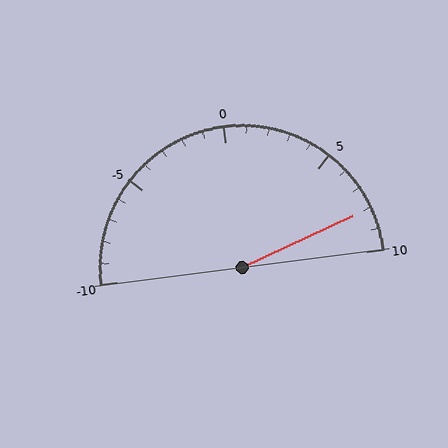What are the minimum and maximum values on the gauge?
The gauge ranges from -10 to 10.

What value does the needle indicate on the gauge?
The needle indicates approximately 8.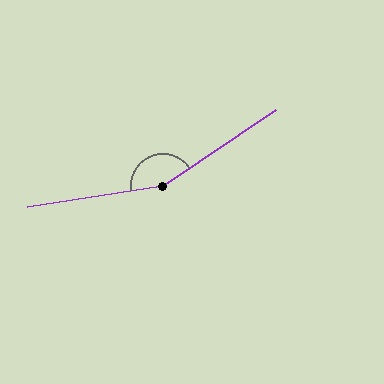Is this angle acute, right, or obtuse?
It is obtuse.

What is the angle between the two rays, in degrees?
Approximately 155 degrees.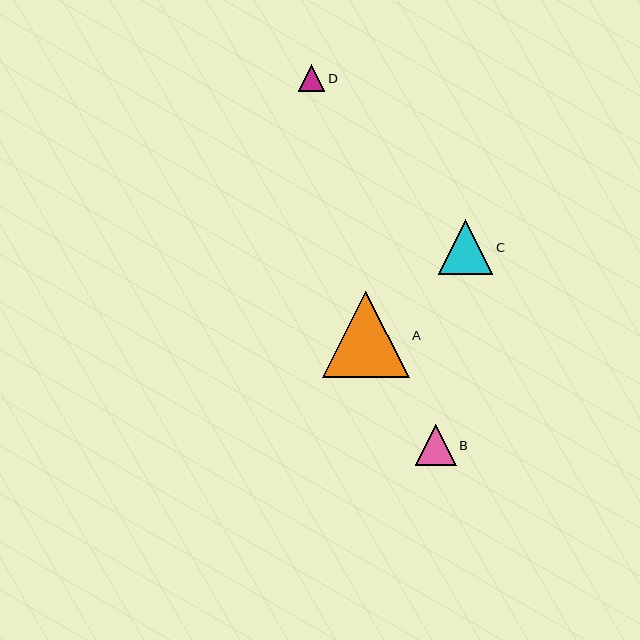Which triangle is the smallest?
Triangle D is the smallest with a size of approximately 27 pixels.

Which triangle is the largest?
Triangle A is the largest with a size of approximately 87 pixels.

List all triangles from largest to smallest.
From largest to smallest: A, C, B, D.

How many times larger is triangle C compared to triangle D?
Triangle C is approximately 2.0 times the size of triangle D.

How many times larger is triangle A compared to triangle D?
Triangle A is approximately 3.2 times the size of triangle D.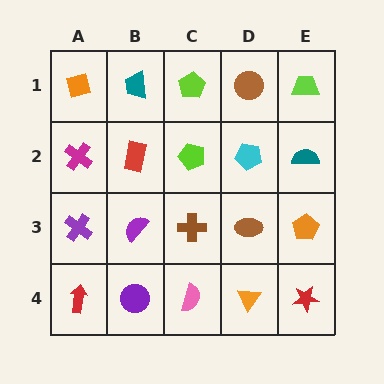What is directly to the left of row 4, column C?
A purple circle.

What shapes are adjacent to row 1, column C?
A lime pentagon (row 2, column C), a teal trapezoid (row 1, column B), a brown circle (row 1, column D).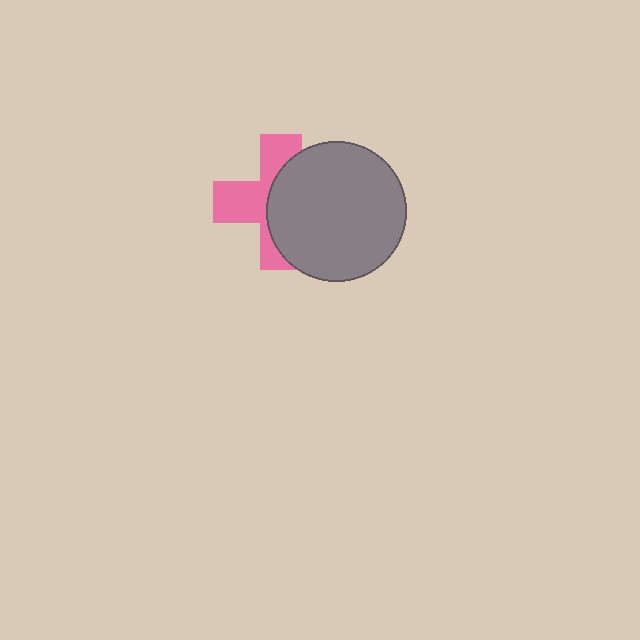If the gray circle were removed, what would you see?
You would see the complete pink cross.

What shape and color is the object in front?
The object in front is a gray circle.